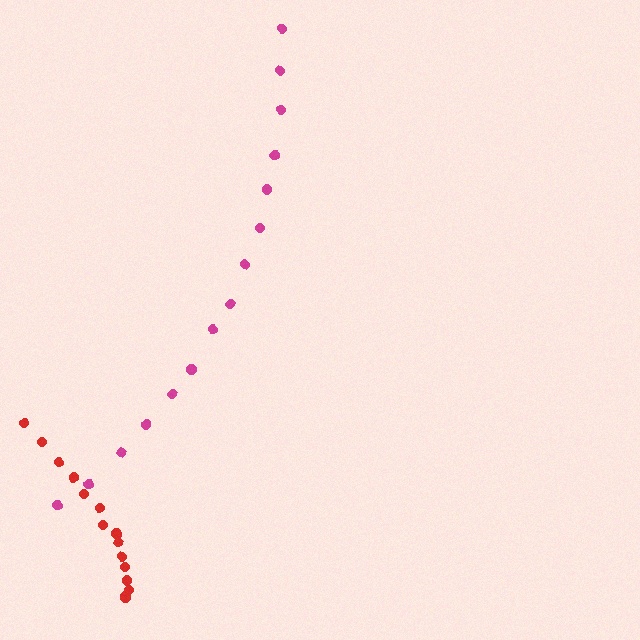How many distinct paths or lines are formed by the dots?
There are 2 distinct paths.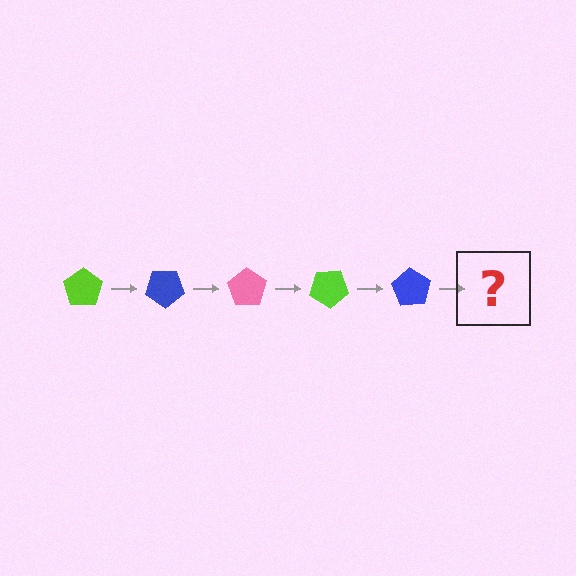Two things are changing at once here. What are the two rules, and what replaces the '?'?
The two rules are that it rotates 35 degrees each step and the color cycles through lime, blue, and pink. The '?' should be a pink pentagon, rotated 175 degrees from the start.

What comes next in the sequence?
The next element should be a pink pentagon, rotated 175 degrees from the start.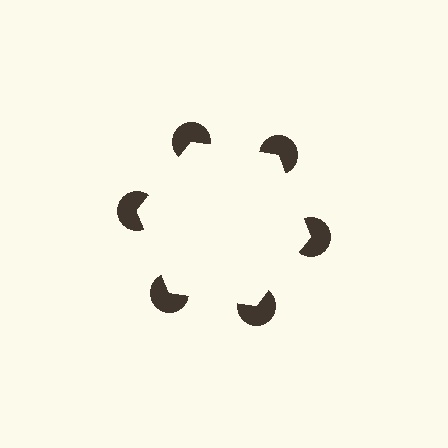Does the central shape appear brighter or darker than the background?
It typically appears slightly brighter than the background, even though no actual brightness change is drawn.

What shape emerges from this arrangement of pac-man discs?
An illusory hexagon — its edges are inferred from the aligned wedge cuts in the pac-man discs, not physically drawn.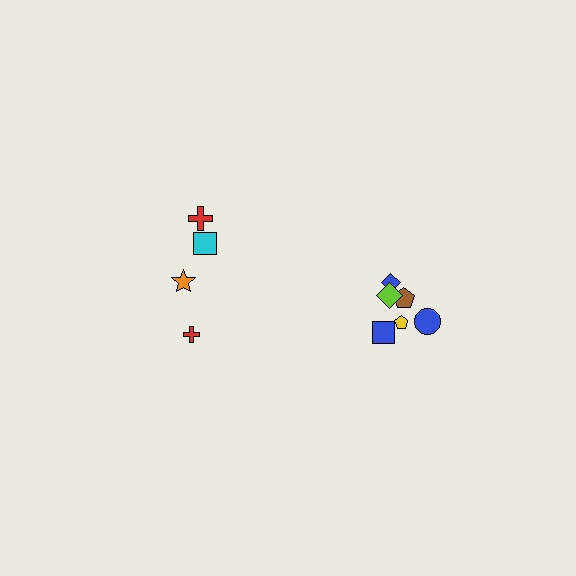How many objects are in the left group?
There are 4 objects.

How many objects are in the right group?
There are 6 objects.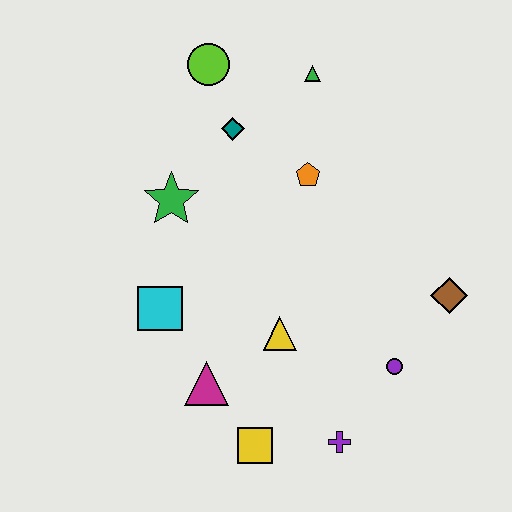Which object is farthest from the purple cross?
The lime circle is farthest from the purple cross.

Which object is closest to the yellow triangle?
The magenta triangle is closest to the yellow triangle.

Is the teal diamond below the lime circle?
Yes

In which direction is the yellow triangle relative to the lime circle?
The yellow triangle is below the lime circle.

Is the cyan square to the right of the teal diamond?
No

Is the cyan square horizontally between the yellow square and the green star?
No